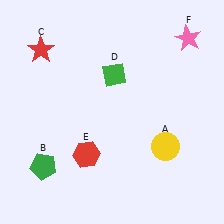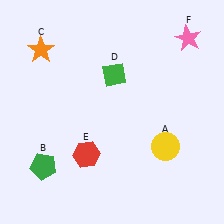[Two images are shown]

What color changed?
The star (C) changed from red in Image 1 to orange in Image 2.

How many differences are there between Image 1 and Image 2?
There is 1 difference between the two images.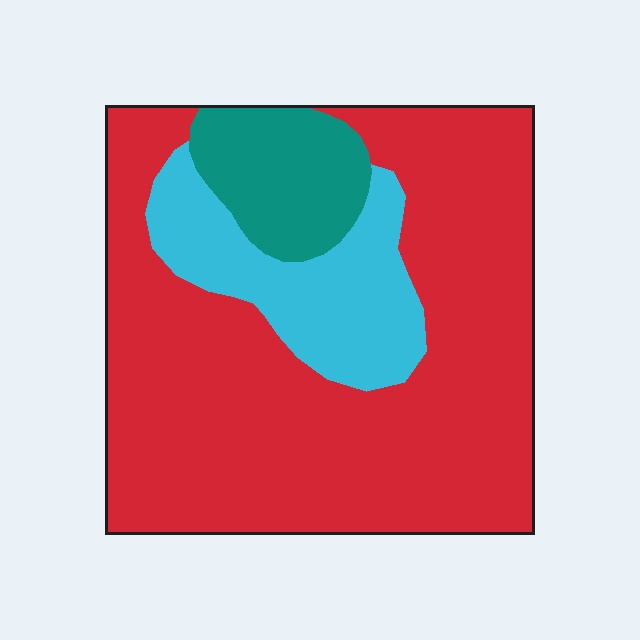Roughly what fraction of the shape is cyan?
Cyan takes up about one sixth (1/6) of the shape.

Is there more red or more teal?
Red.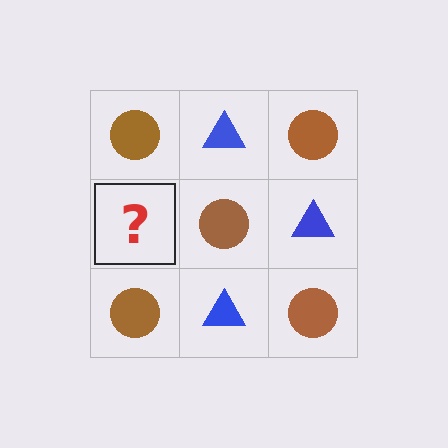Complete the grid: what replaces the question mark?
The question mark should be replaced with a blue triangle.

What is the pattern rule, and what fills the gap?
The rule is that it alternates brown circle and blue triangle in a checkerboard pattern. The gap should be filled with a blue triangle.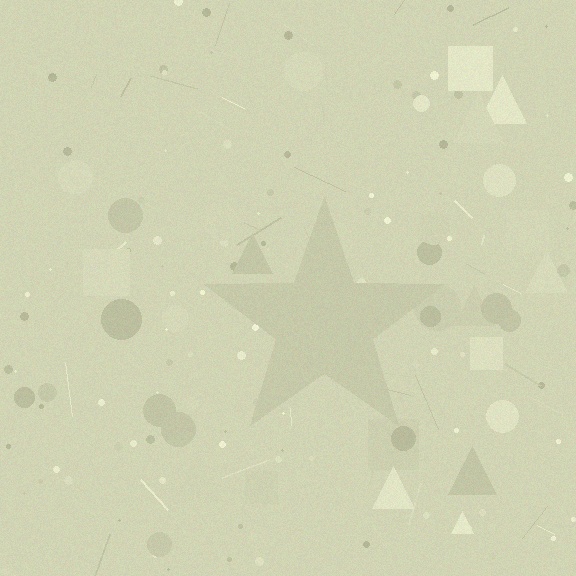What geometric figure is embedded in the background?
A star is embedded in the background.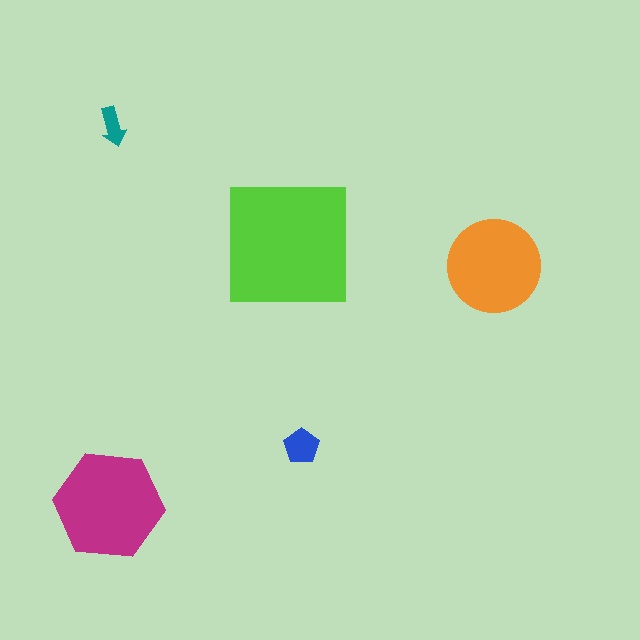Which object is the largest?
The lime square.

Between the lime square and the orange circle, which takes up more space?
The lime square.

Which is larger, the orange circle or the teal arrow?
The orange circle.